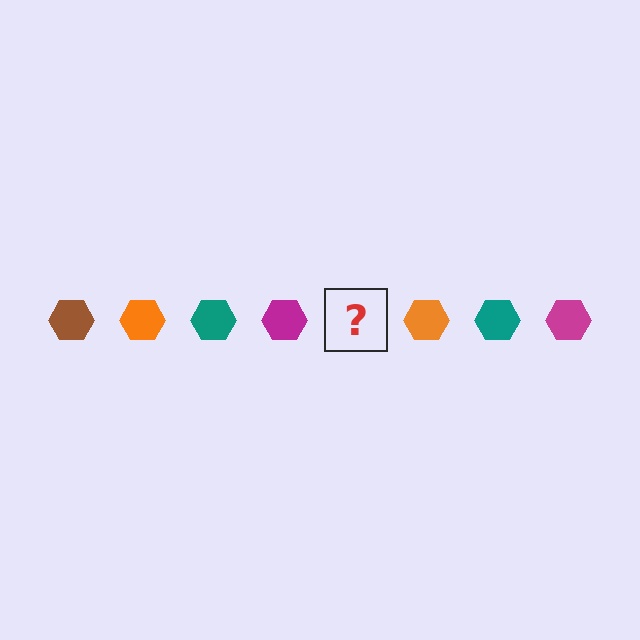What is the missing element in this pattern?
The missing element is a brown hexagon.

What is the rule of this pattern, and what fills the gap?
The rule is that the pattern cycles through brown, orange, teal, magenta hexagons. The gap should be filled with a brown hexagon.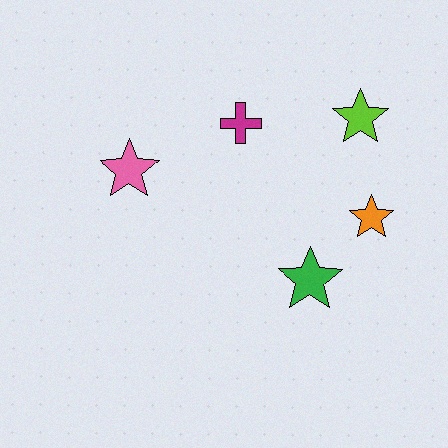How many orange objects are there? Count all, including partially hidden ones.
There is 1 orange object.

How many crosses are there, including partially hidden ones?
There is 1 cross.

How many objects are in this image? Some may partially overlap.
There are 5 objects.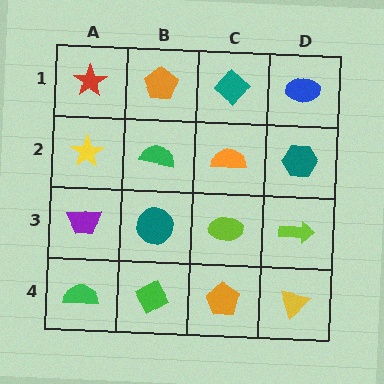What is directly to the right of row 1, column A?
An orange pentagon.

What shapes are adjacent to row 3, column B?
A green semicircle (row 2, column B), a green diamond (row 4, column B), a purple trapezoid (row 3, column A), a lime ellipse (row 3, column C).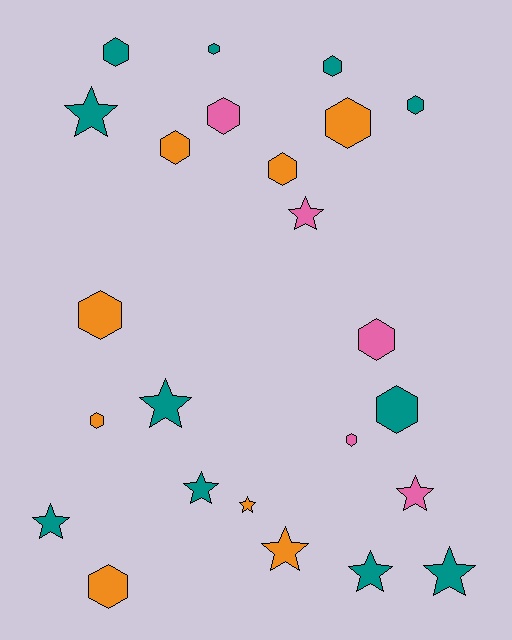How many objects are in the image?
There are 24 objects.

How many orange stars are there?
There are 2 orange stars.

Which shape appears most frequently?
Hexagon, with 14 objects.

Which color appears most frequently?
Teal, with 11 objects.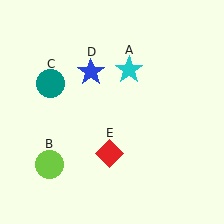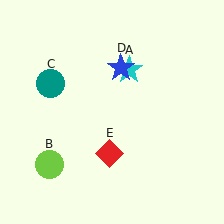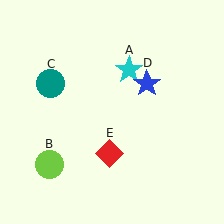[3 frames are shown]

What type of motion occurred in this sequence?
The blue star (object D) rotated clockwise around the center of the scene.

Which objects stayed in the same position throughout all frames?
Cyan star (object A) and lime circle (object B) and teal circle (object C) and red diamond (object E) remained stationary.